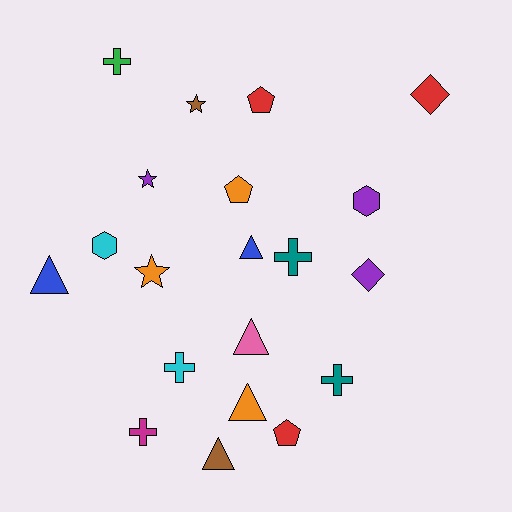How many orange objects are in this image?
There are 3 orange objects.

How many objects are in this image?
There are 20 objects.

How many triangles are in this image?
There are 5 triangles.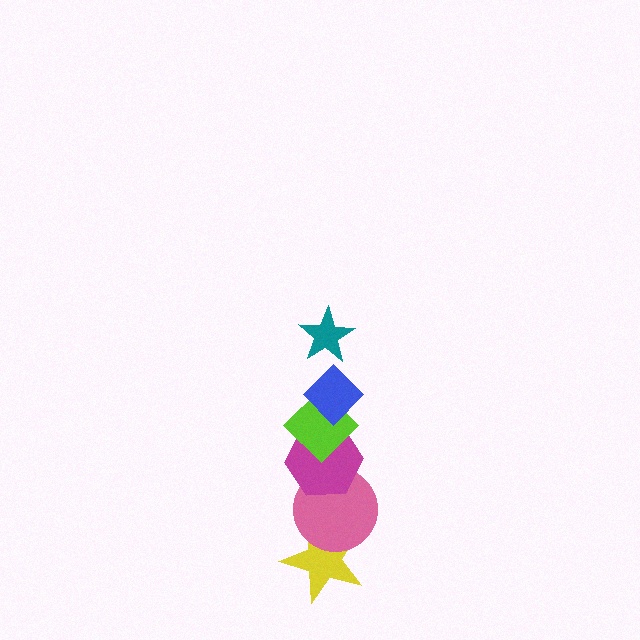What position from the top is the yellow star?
The yellow star is 6th from the top.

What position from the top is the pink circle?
The pink circle is 5th from the top.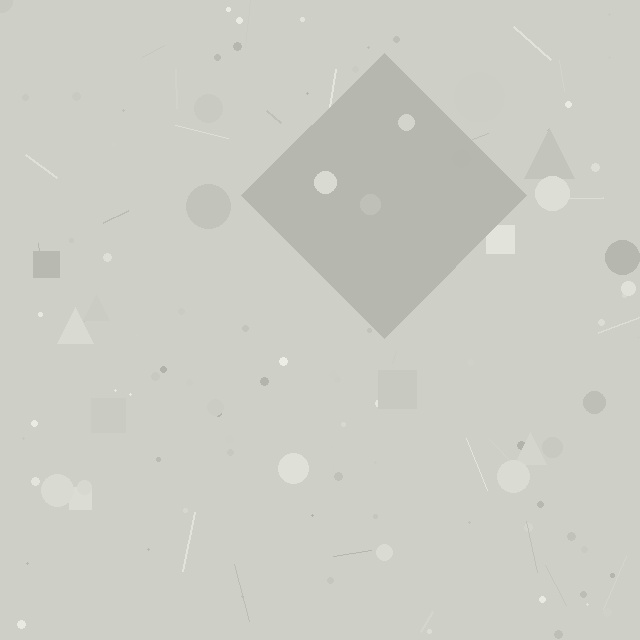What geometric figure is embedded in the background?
A diamond is embedded in the background.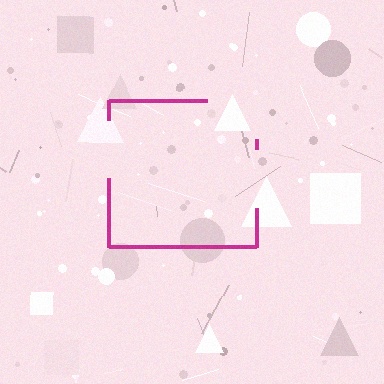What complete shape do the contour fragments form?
The contour fragments form a square.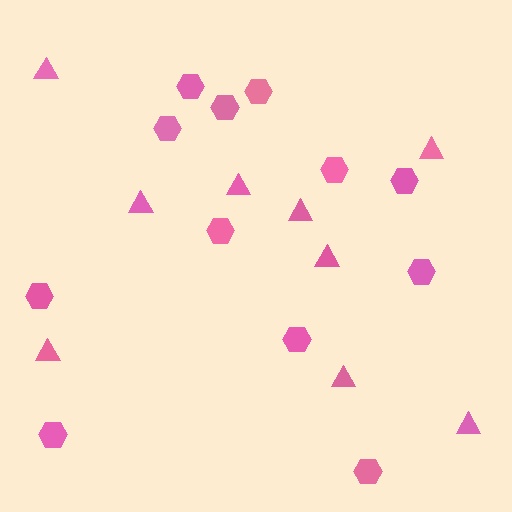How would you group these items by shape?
There are 2 groups: one group of triangles (9) and one group of hexagons (12).